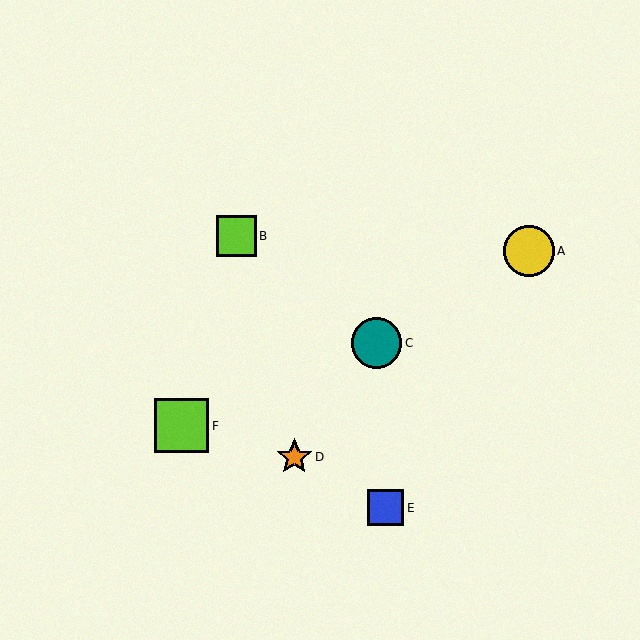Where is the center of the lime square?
The center of the lime square is at (182, 426).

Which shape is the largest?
The lime square (labeled F) is the largest.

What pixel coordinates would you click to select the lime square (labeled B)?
Click at (236, 236) to select the lime square B.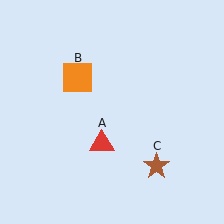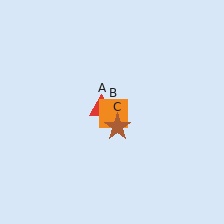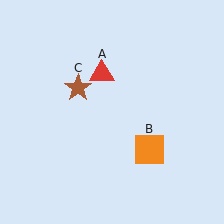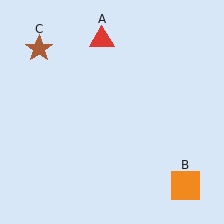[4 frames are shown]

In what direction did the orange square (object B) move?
The orange square (object B) moved down and to the right.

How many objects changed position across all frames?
3 objects changed position: red triangle (object A), orange square (object B), brown star (object C).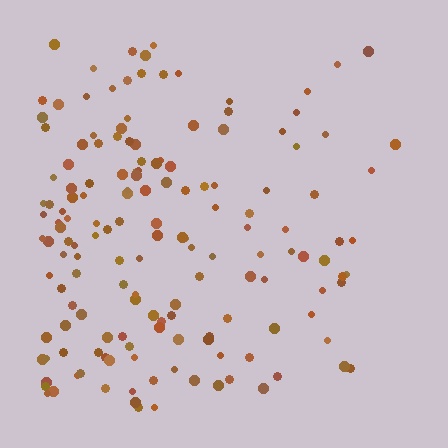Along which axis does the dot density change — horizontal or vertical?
Horizontal.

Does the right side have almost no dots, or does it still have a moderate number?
Still a moderate number, just noticeably fewer than the left.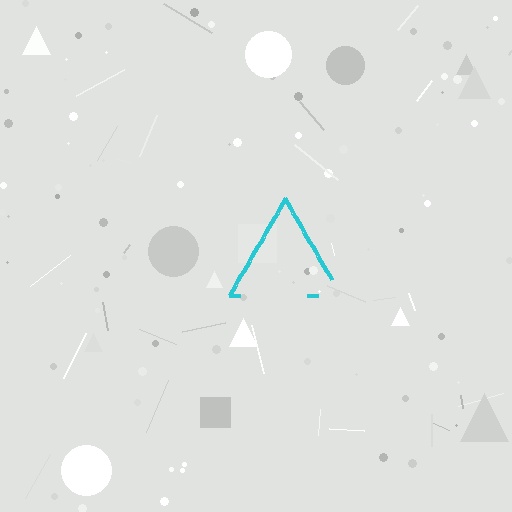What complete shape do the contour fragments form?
The contour fragments form a triangle.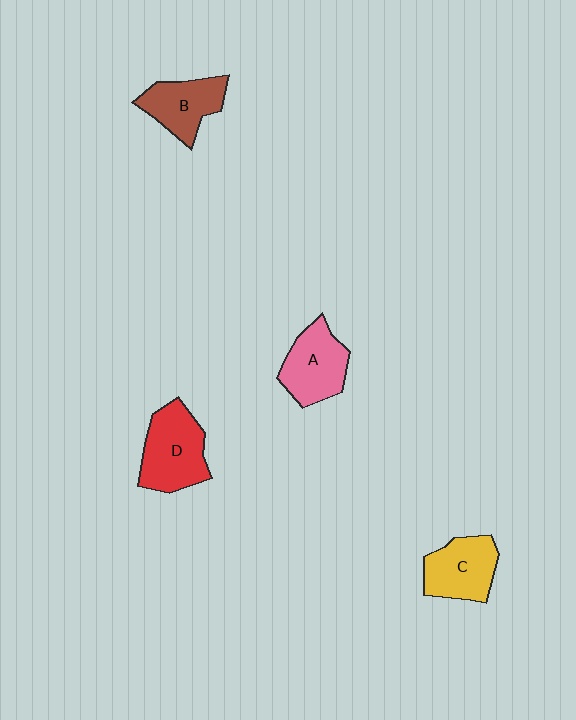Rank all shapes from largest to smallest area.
From largest to smallest: D (red), A (pink), C (yellow), B (brown).